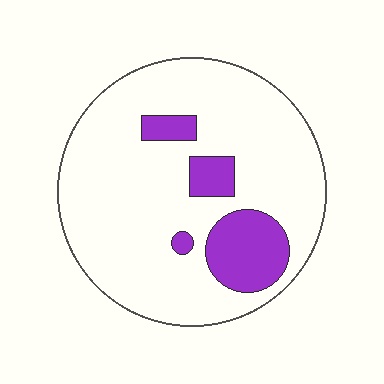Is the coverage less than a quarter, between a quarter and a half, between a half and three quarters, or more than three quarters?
Less than a quarter.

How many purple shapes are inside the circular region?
4.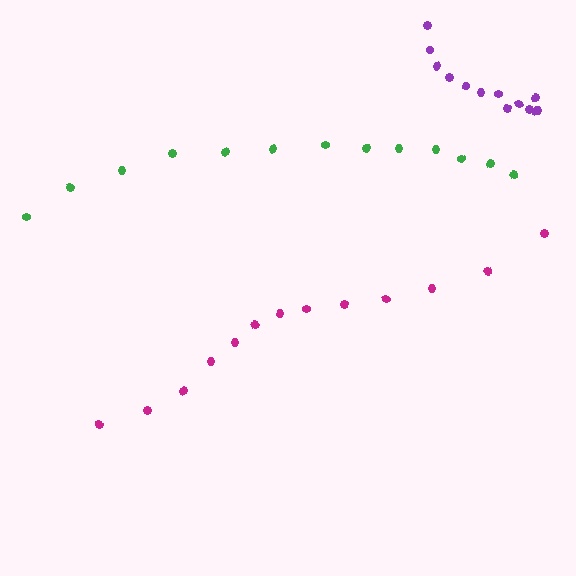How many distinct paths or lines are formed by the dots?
There are 3 distinct paths.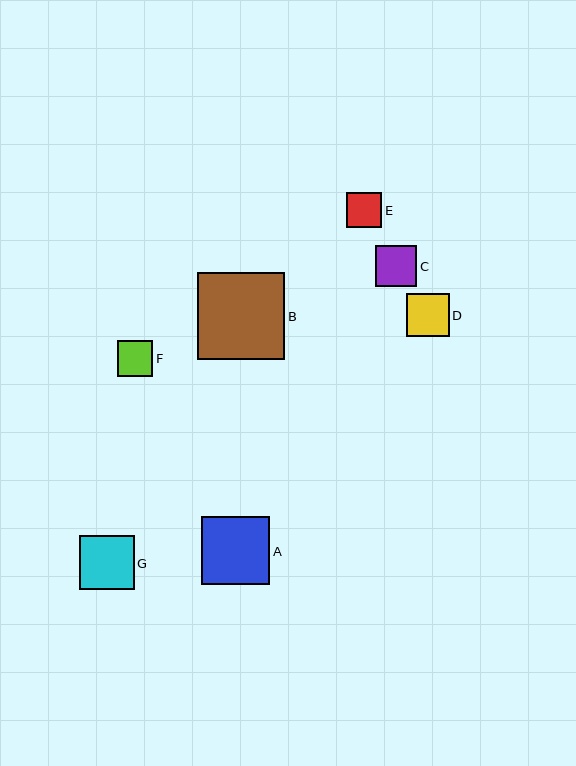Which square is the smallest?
Square E is the smallest with a size of approximately 35 pixels.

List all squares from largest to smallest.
From largest to smallest: B, A, G, D, C, F, E.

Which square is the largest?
Square B is the largest with a size of approximately 87 pixels.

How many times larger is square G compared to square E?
Square G is approximately 1.6 times the size of square E.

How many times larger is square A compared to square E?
Square A is approximately 2.0 times the size of square E.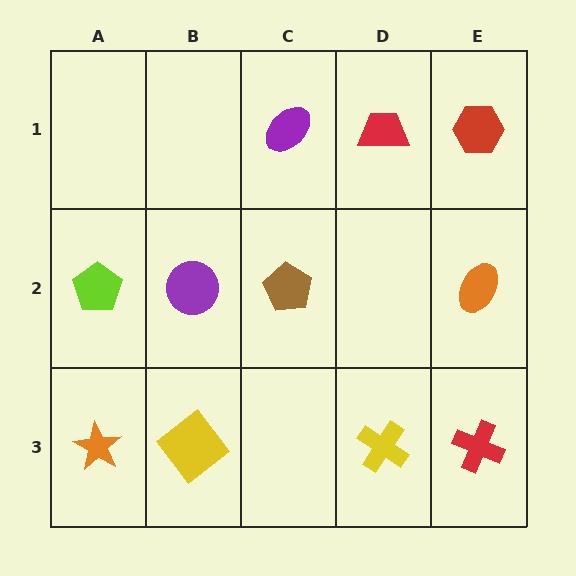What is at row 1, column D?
A red trapezoid.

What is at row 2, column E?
An orange ellipse.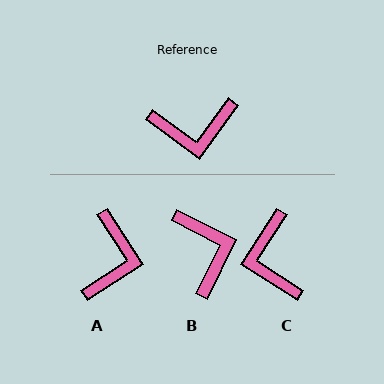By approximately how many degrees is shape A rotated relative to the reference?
Approximately 69 degrees counter-clockwise.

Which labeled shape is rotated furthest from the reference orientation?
B, about 100 degrees away.